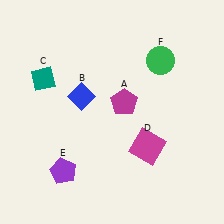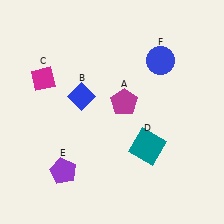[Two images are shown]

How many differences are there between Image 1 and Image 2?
There are 3 differences between the two images.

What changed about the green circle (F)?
In Image 1, F is green. In Image 2, it changed to blue.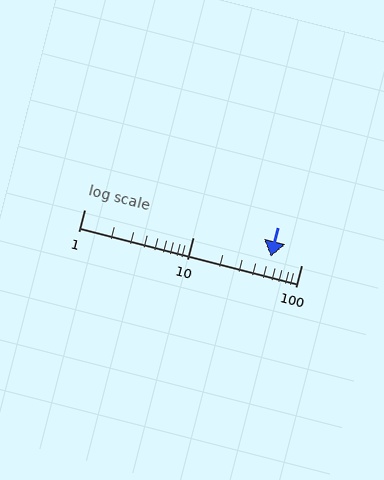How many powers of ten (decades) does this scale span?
The scale spans 2 decades, from 1 to 100.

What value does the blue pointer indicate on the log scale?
The pointer indicates approximately 52.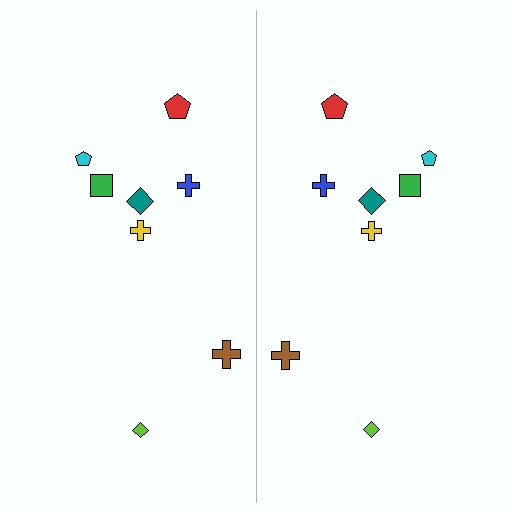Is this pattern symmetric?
Yes, this pattern has bilateral (reflection) symmetry.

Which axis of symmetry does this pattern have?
The pattern has a vertical axis of symmetry running through the center of the image.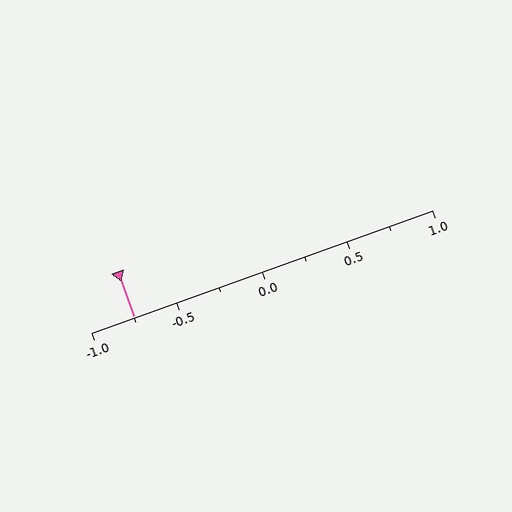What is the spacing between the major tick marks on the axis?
The major ticks are spaced 0.5 apart.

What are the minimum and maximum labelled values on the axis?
The axis runs from -1.0 to 1.0.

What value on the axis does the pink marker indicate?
The marker indicates approximately -0.75.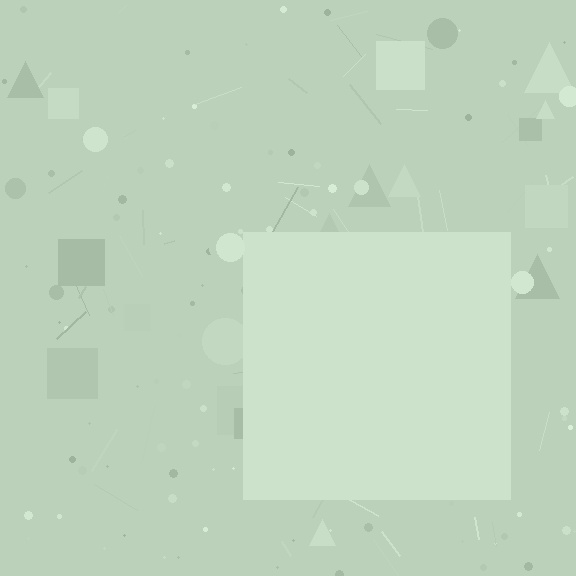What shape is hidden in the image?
A square is hidden in the image.